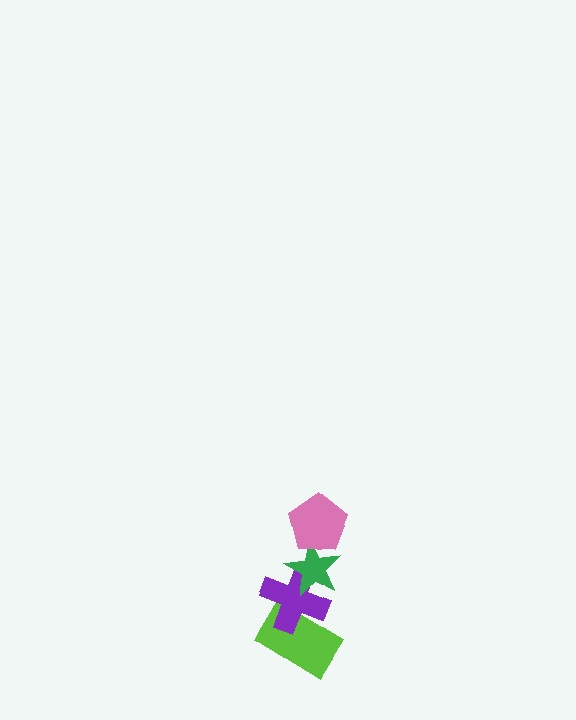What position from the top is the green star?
The green star is 2nd from the top.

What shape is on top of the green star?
The pink pentagon is on top of the green star.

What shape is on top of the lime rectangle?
The purple cross is on top of the lime rectangle.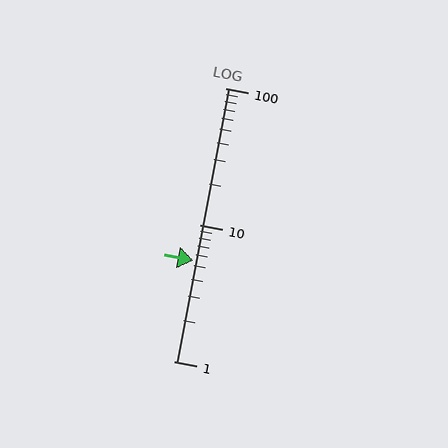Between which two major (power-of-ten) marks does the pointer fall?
The pointer is between 1 and 10.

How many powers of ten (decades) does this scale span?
The scale spans 2 decades, from 1 to 100.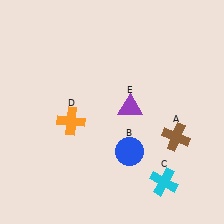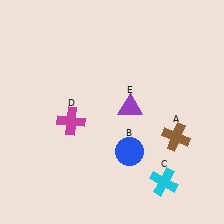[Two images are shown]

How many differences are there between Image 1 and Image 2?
There is 1 difference between the two images.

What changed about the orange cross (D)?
In Image 1, D is orange. In Image 2, it changed to magenta.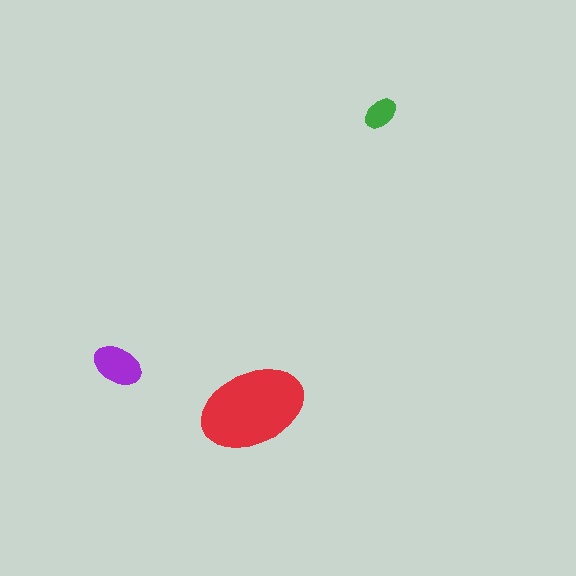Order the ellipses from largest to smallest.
the red one, the purple one, the green one.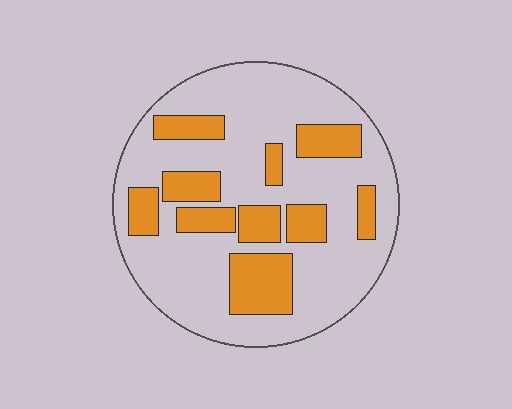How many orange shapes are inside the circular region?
10.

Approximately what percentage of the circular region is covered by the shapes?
Approximately 30%.